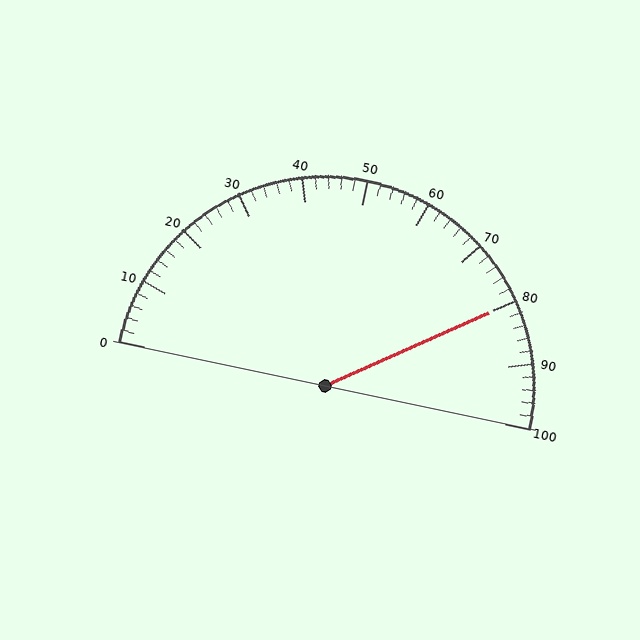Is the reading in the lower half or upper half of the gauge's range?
The reading is in the upper half of the range (0 to 100).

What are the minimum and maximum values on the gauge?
The gauge ranges from 0 to 100.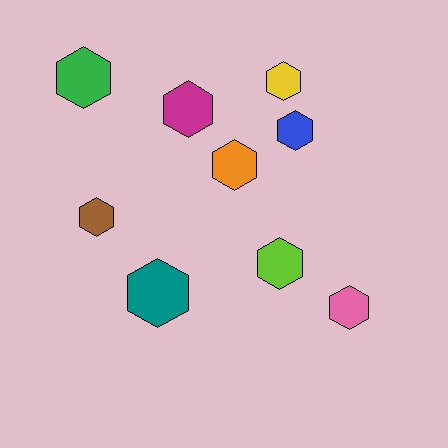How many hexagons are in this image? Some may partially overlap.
There are 9 hexagons.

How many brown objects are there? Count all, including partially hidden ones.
There is 1 brown object.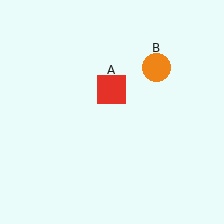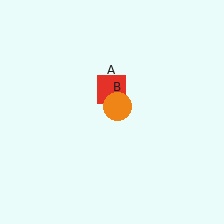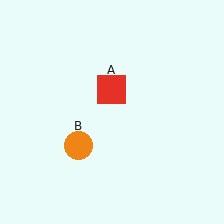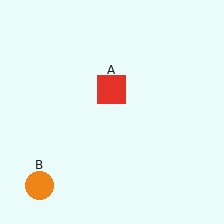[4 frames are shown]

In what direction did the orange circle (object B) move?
The orange circle (object B) moved down and to the left.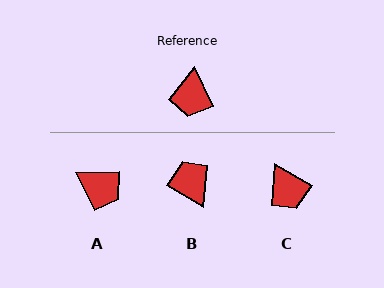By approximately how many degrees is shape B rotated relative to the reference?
Approximately 146 degrees clockwise.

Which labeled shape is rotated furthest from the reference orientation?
B, about 146 degrees away.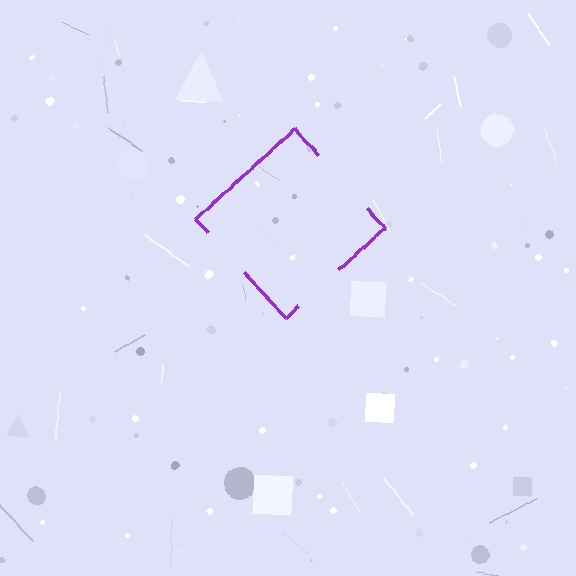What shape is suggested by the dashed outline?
The dashed outline suggests a diamond.